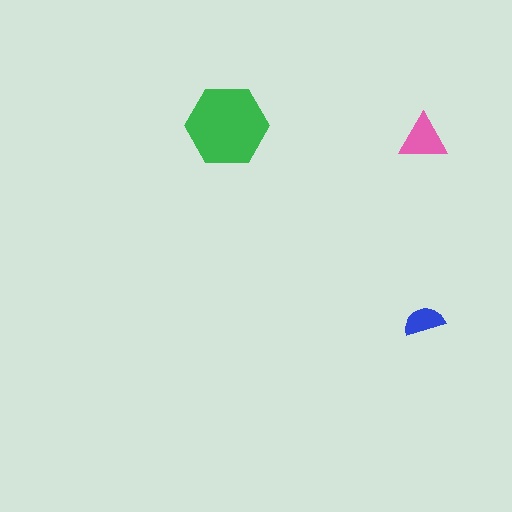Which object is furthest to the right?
The blue semicircle is rightmost.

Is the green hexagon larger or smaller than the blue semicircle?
Larger.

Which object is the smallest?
The blue semicircle.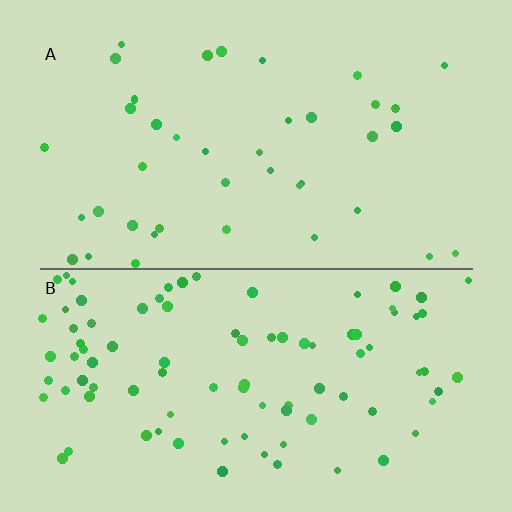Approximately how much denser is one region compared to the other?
Approximately 2.3× — region B over region A.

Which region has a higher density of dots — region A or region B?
B (the bottom).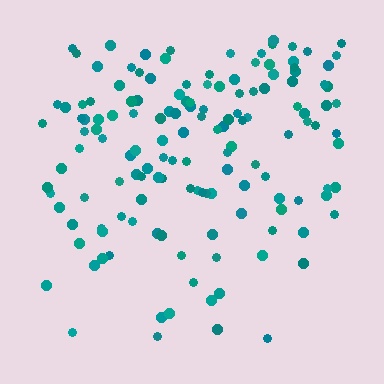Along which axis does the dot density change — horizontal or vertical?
Vertical.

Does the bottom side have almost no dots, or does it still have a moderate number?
Still a moderate number, just noticeably fewer than the top.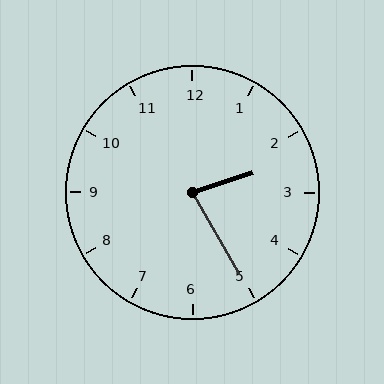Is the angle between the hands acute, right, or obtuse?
It is acute.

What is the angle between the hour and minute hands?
Approximately 78 degrees.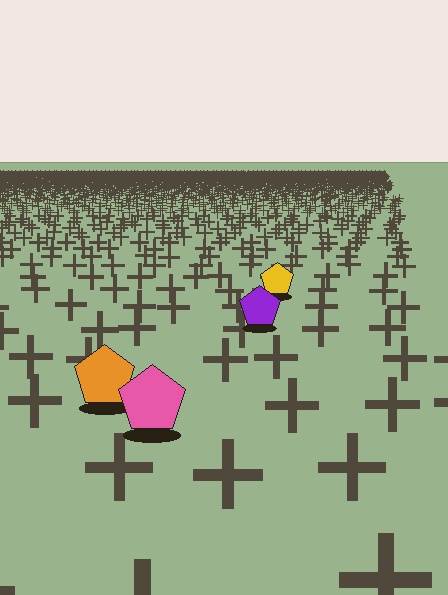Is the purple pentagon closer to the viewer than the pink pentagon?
No. The pink pentagon is closer — you can tell from the texture gradient: the ground texture is coarser near it.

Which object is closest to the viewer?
The pink pentagon is closest. The texture marks near it are larger and more spread out.